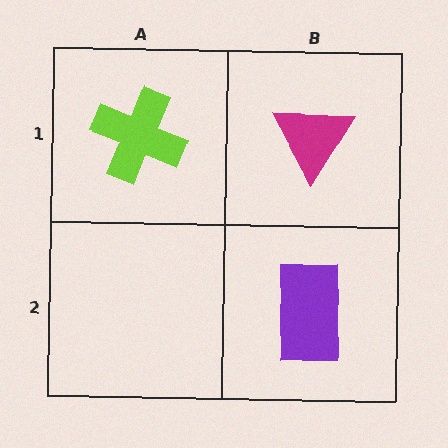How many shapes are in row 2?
1 shape.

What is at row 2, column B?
A purple rectangle.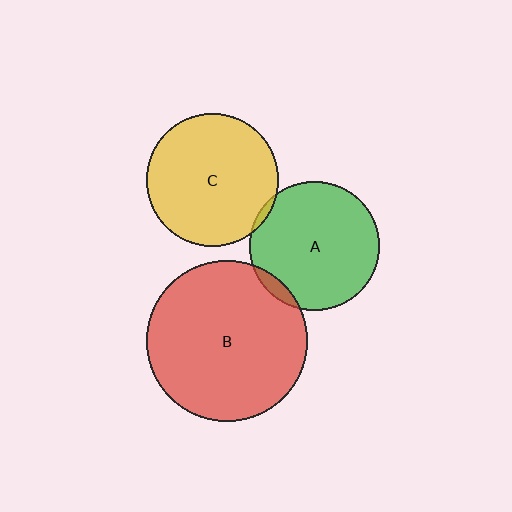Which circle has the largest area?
Circle B (red).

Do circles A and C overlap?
Yes.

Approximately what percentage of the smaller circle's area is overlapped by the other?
Approximately 5%.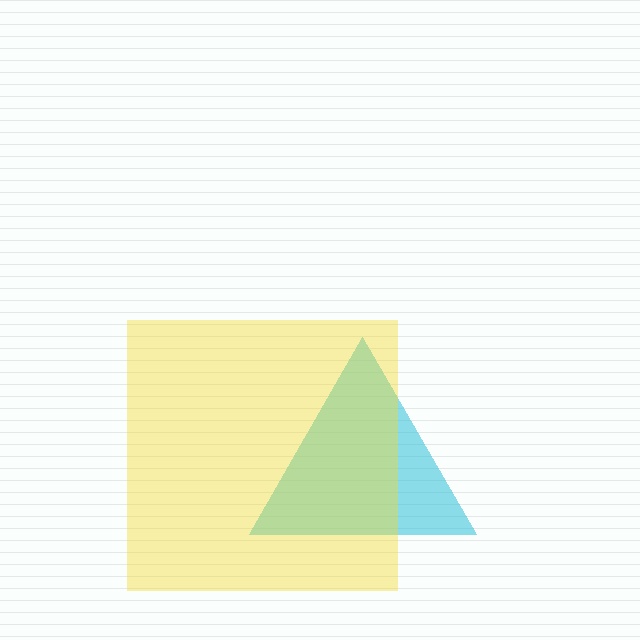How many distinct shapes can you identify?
There are 2 distinct shapes: a cyan triangle, a yellow square.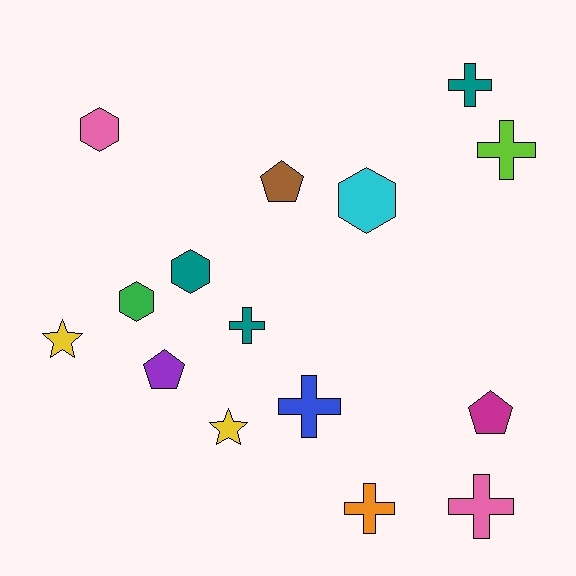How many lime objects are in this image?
There is 1 lime object.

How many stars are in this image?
There are 2 stars.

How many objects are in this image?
There are 15 objects.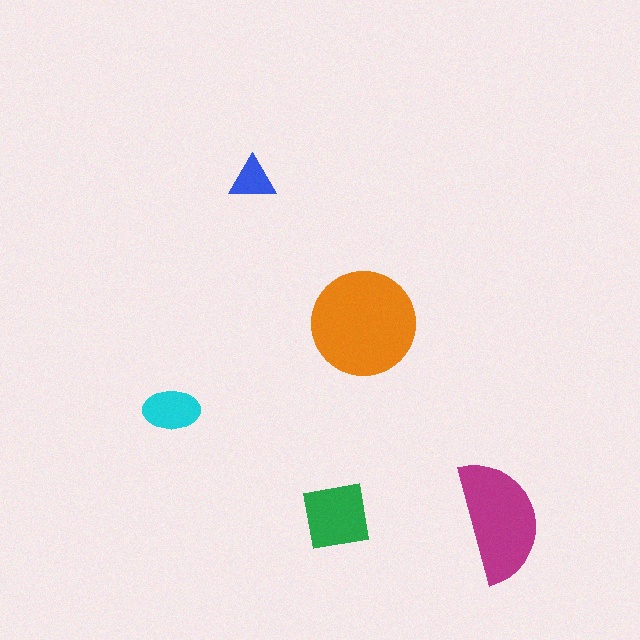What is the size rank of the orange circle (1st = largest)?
1st.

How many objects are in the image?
There are 5 objects in the image.